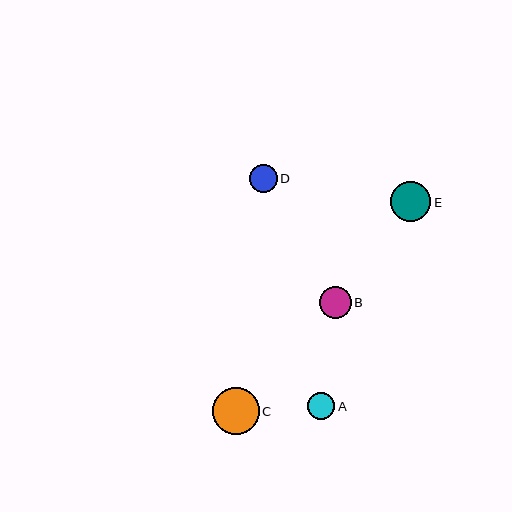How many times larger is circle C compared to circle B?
Circle C is approximately 1.5 times the size of circle B.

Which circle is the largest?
Circle C is the largest with a size of approximately 46 pixels.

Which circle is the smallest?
Circle A is the smallest with a size of approximately 27 pixels.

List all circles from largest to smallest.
From largest to smallest: C, E, B, D, A.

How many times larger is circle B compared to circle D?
Circle B is approximately 1.1 times the size of circle D.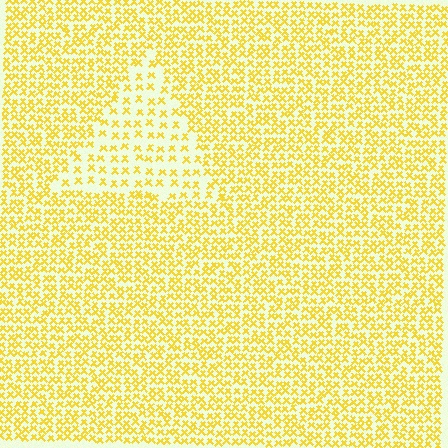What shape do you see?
I see a triangle.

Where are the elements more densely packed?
The elements are more densely packed outside the triangle boundary.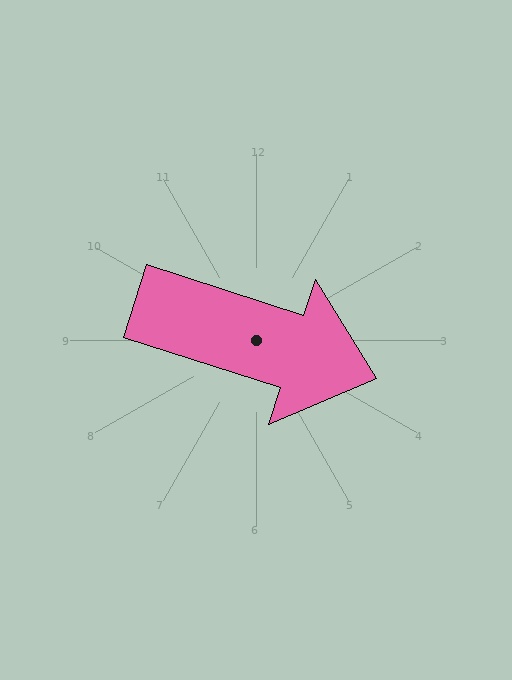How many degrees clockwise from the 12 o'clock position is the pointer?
Approximately 108 degrees.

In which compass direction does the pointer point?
East.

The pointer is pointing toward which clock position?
Roughly 4 o'clock.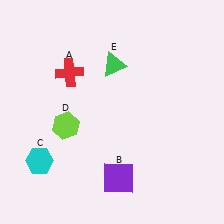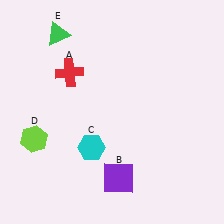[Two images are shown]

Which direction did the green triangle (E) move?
The green triangle (E) moved left.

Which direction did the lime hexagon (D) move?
The lime hexagon (D) moved left.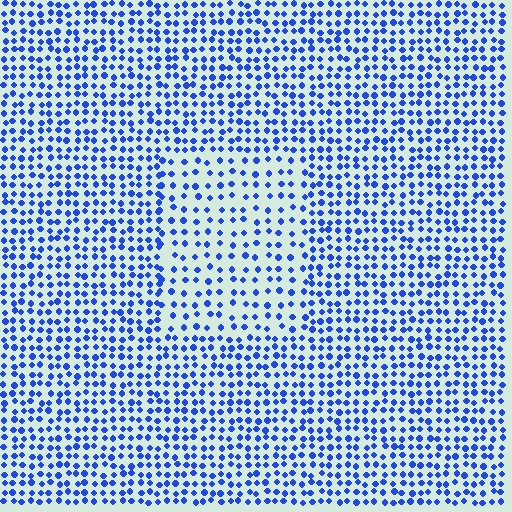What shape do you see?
I see a rectangle.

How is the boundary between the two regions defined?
The boundary is defined by a change in element density (approximately 1.7x ratio). All elements are the same color, size, and shape.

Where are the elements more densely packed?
The elements are more densely packed outside the rectangle boundary.